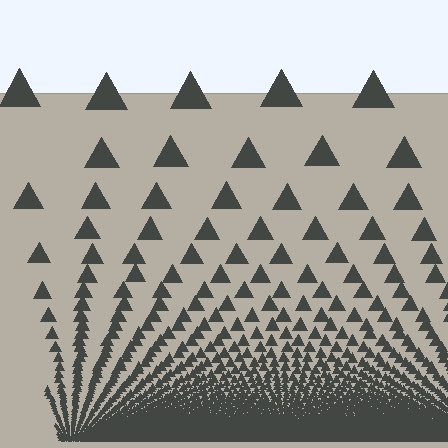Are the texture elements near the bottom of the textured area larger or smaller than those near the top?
Smaller. The gradient is inverted — elements near the bottom are smaller and denser.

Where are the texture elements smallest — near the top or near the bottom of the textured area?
Near the bottom.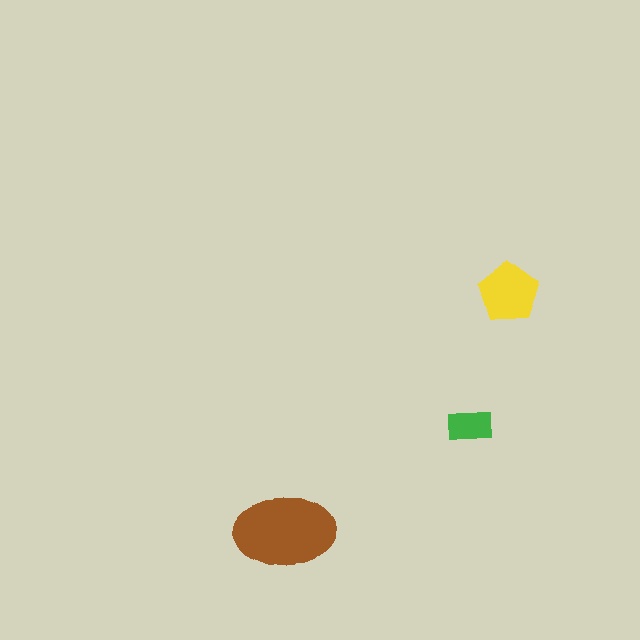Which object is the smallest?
The green rectangle.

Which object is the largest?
The brown ellipse.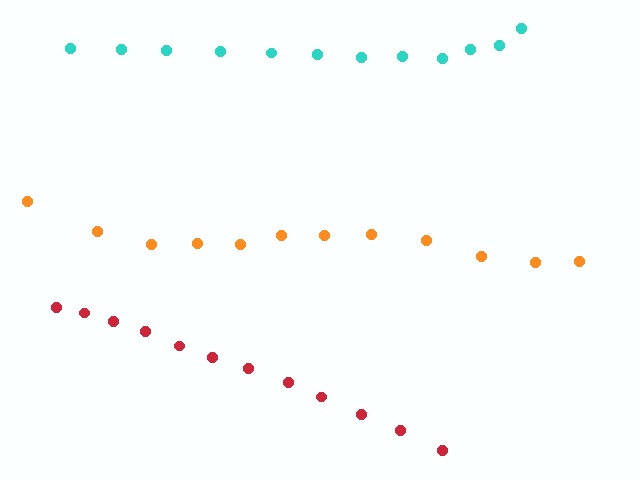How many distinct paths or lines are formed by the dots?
There are 3 distinct paths.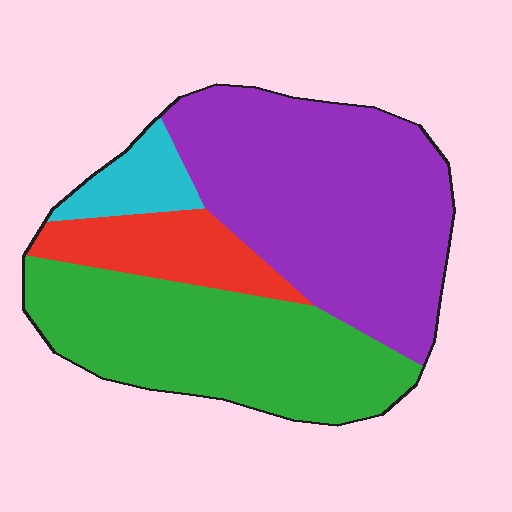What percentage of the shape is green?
Green covers roughly 35% of the shape.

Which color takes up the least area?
Cyan, at roughly 5%.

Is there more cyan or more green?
Green.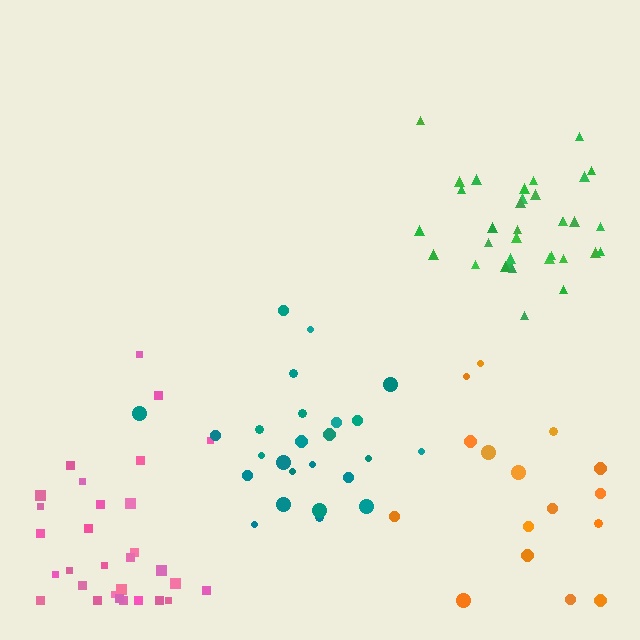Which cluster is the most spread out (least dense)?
Orange.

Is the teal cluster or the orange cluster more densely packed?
Teal.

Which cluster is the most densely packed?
Green.